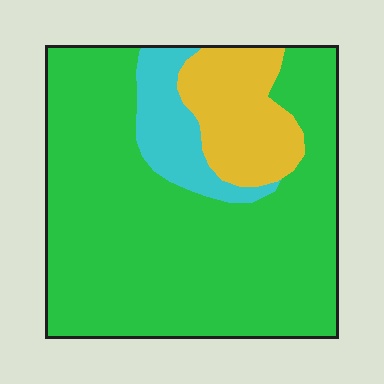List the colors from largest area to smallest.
From largest to smallest: green, yellow, cyan.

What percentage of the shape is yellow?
Yellow covers 15% of the shape.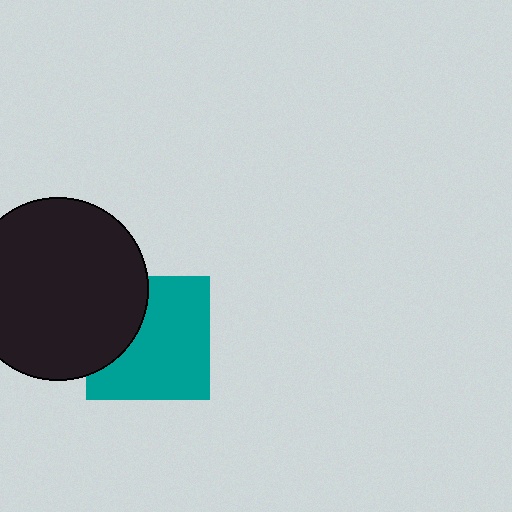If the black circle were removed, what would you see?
You would see the complete teal square.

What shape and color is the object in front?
The object in front is a black circle.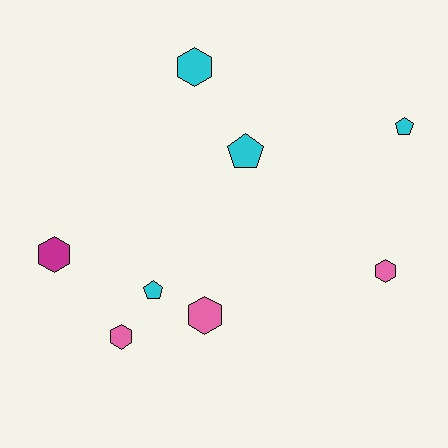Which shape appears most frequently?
Hexagon, with 5 objects.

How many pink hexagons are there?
There are 3 pink hexagons.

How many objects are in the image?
There are 8 objects.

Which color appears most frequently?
Cyan, with 4 objects.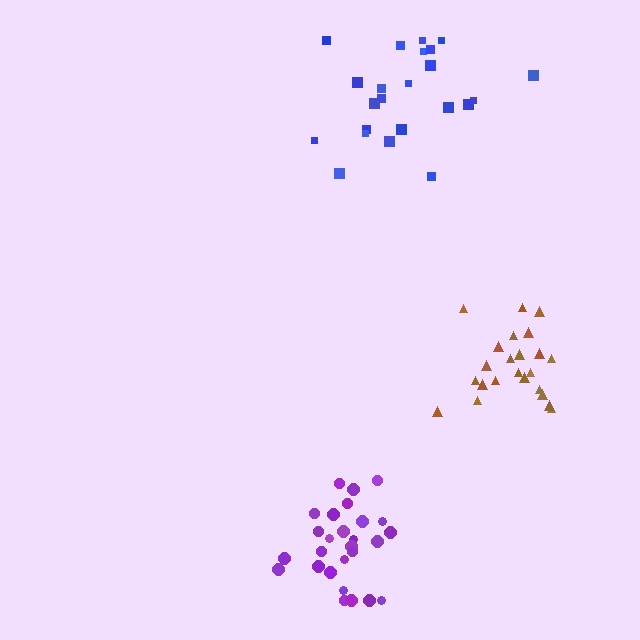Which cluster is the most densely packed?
Brown.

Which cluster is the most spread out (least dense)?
Blue.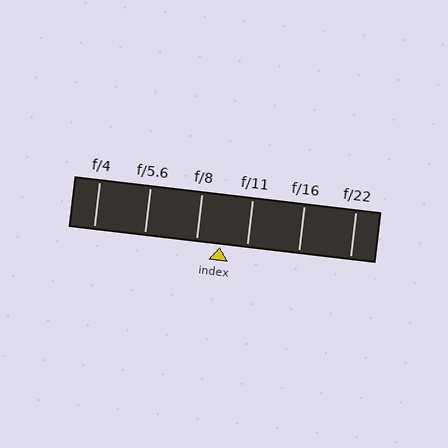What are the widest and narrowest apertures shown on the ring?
The widest aperture shown is f/4 and the narrowest is f/22.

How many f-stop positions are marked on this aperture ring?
There are 6 f-stop positions marked.